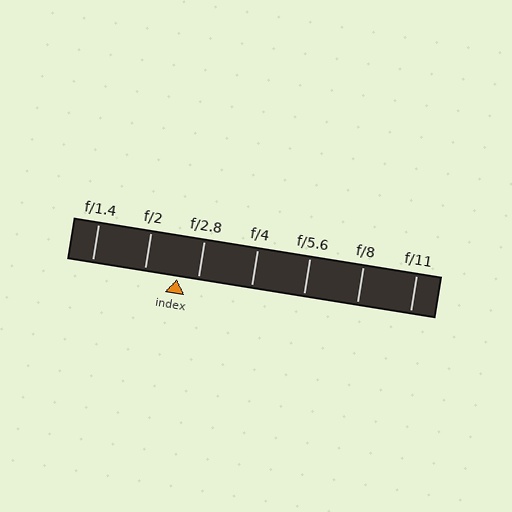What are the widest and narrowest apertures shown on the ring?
The widest aperture shown is f/1.4 and the narrowest is f/11.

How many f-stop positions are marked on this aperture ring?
There are 7 f-stop positions marked.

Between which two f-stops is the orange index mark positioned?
The index mark is between f/2 and f/2.8.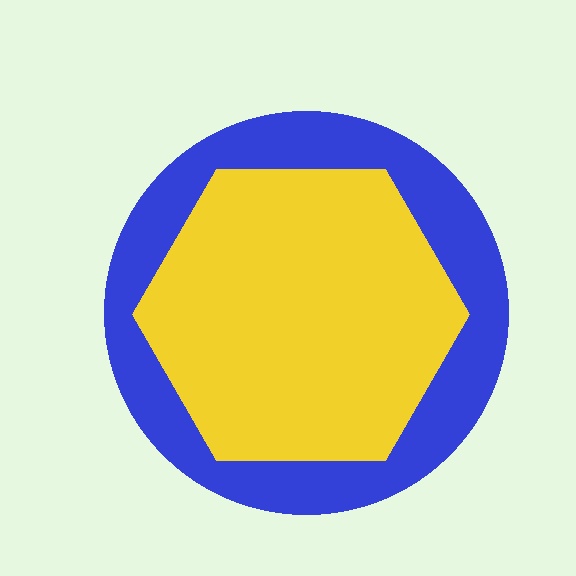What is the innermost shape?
The yellow hexagon.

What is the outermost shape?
The blue circle.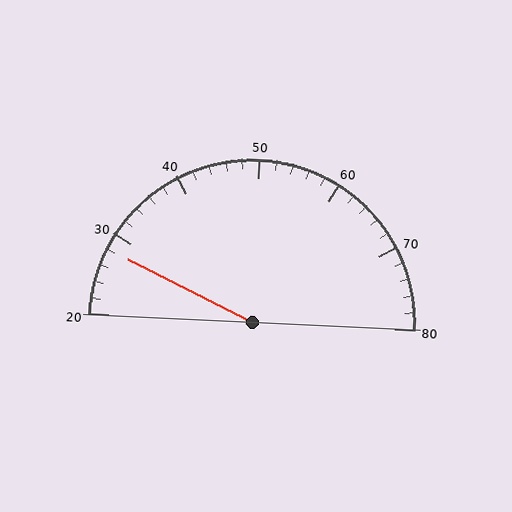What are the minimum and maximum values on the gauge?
The gauge ranges from 20 to 80.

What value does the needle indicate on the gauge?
The needle indicates approximately 28.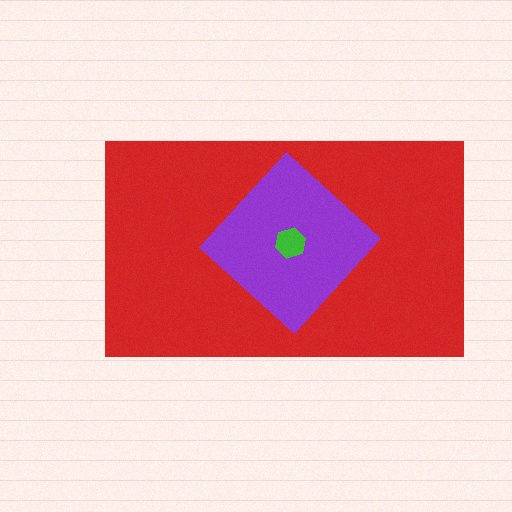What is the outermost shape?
The red rectangle.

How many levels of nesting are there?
3.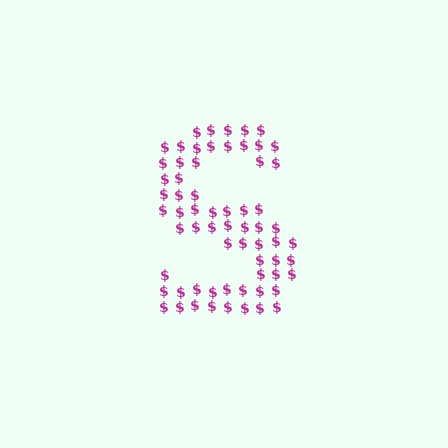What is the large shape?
The large shape is the letter S.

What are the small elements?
The small elements are dollar signs.